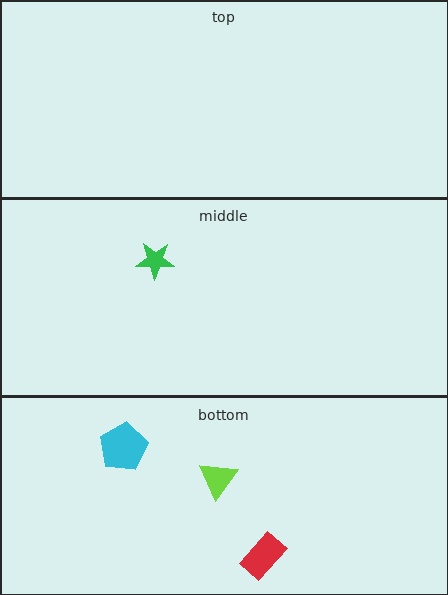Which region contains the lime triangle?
The bottom region.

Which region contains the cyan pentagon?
The bottom region.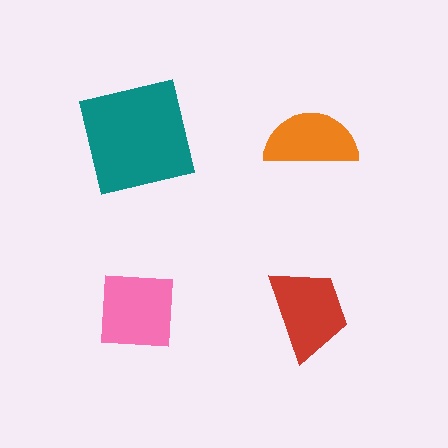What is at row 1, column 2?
An orange semicircle.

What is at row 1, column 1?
A teal square.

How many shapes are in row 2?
2 shapes.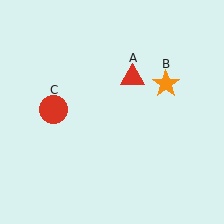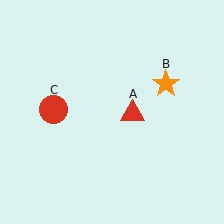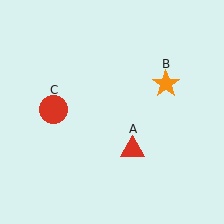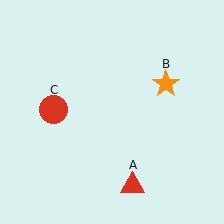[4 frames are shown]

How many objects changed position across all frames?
1 object changed position: red triangle (object A).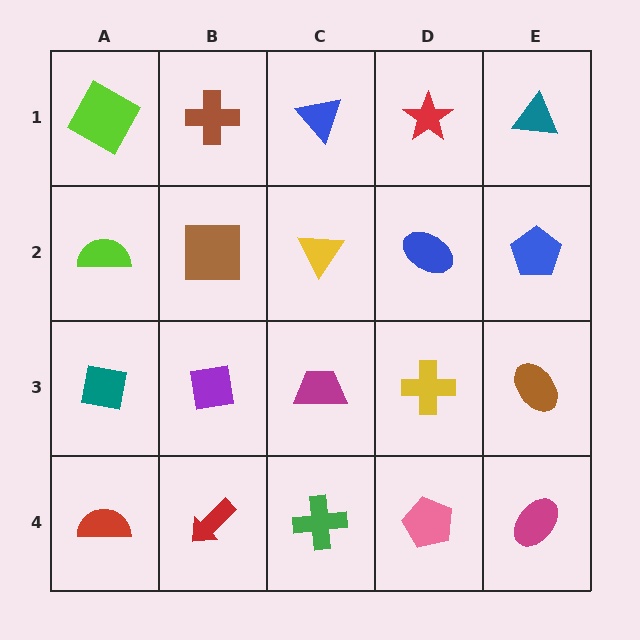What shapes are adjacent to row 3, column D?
A blue ellipse (row 2, column D), a pink pentagon (row 4, column D), a magenta trapezoid (row 3, column C), a brown ellipse (row 3, column E).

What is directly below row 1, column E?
A blue pentagon.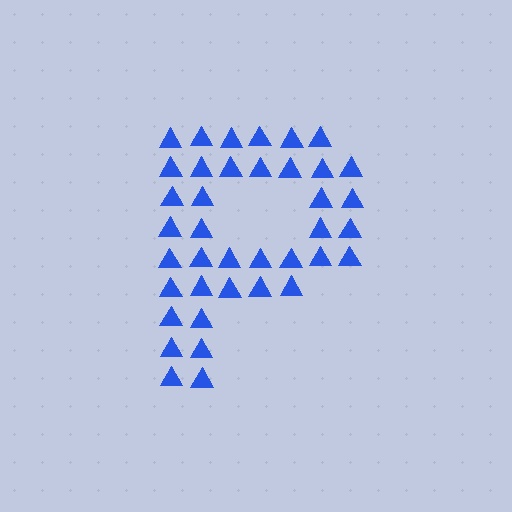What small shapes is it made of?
It is made of small triangles.